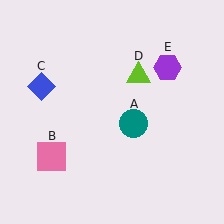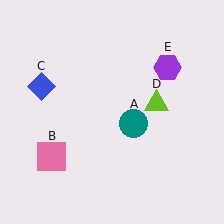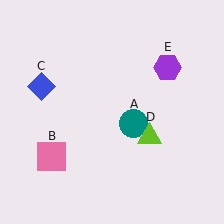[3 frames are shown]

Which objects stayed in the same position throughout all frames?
Teal circle (object A) and pink square (object B) and blue diamond (object C) and purple hexagon (object E) remained stationary.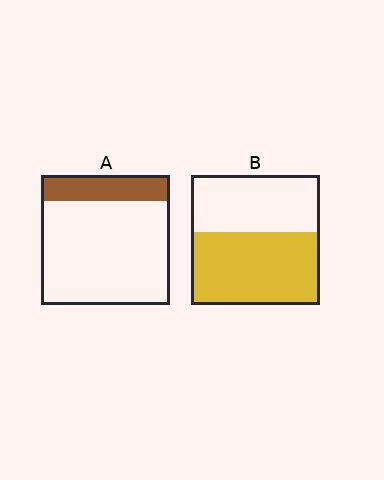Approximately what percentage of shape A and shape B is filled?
A is approximately 20% and B is approximately 55%.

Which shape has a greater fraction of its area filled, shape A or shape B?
Shape B.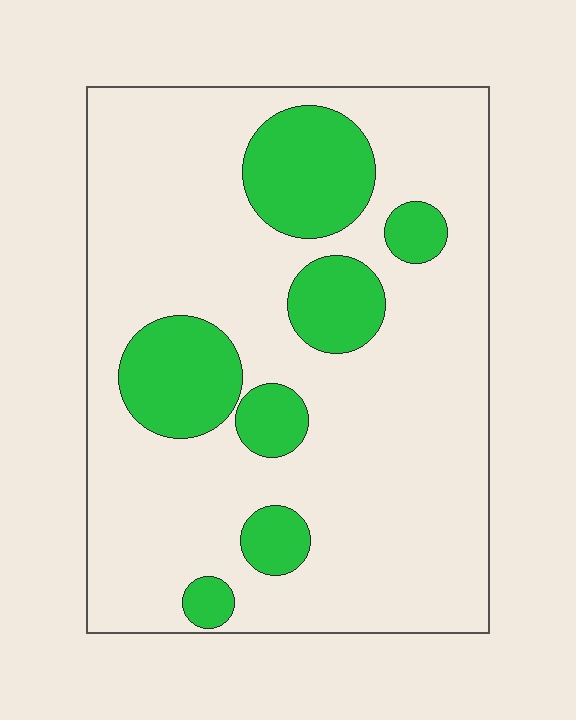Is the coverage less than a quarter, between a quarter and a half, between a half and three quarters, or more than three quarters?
Less than a quarter.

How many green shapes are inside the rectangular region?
7.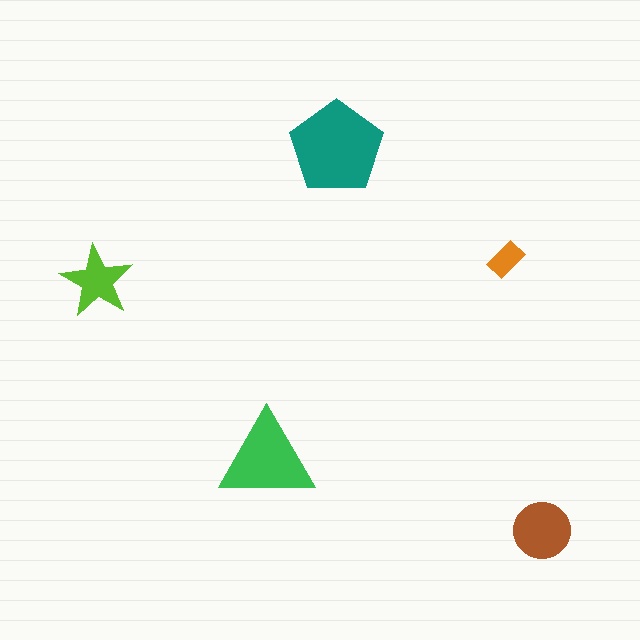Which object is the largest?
The teal pentagon.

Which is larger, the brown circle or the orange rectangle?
The brown circle.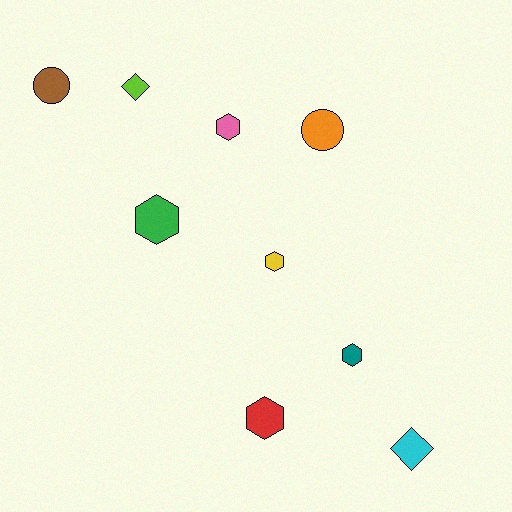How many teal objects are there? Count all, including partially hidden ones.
There is 1 teal object.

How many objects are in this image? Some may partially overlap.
There are 9 objects.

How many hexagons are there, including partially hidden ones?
There are 5 hexagons.